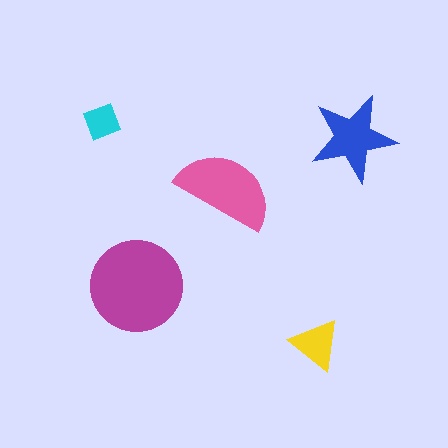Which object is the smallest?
The cyan diamond.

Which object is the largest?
The magenta circle.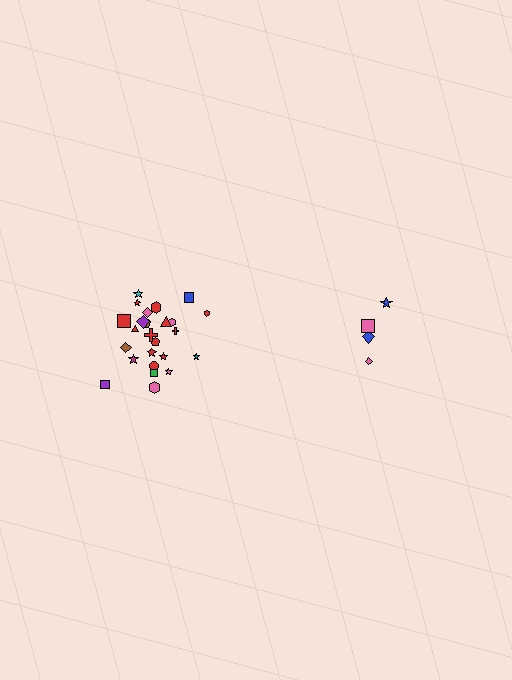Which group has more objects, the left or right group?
The left group.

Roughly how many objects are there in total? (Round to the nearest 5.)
Roughly 30 objects in total.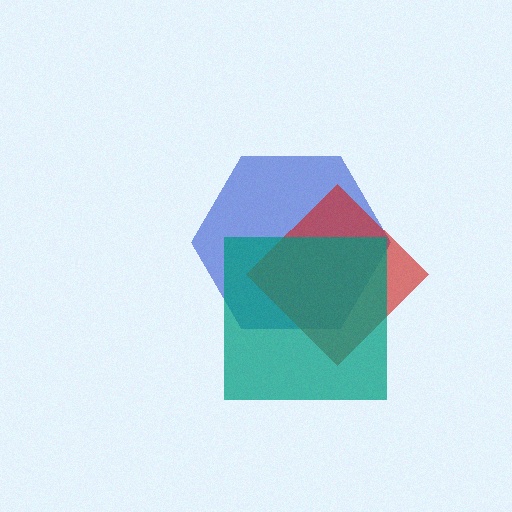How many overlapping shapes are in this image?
There are 3 overlapping shapes in the image.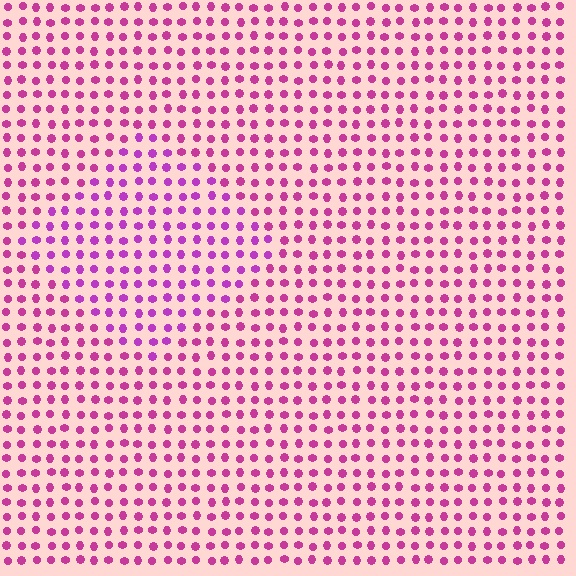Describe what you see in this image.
The image is filled with small magenta elements in a uniform arrangement. A diamond-shaped region is visible where the elements are tinted to a slightly different hue, forming a subtle color boundary.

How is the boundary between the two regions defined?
The boundary is defined purely by a slight shift in hue (about 23 degrees). Spacing, size, and orientation are identical on both sides.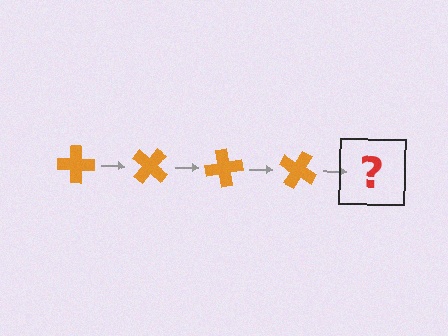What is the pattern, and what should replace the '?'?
The pattern is that the cross rotates 40 degrees each step. The '?' should be an orange cross rotated 160 degrees.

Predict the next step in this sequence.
The next step is an orange cross rotated 160 degrees.